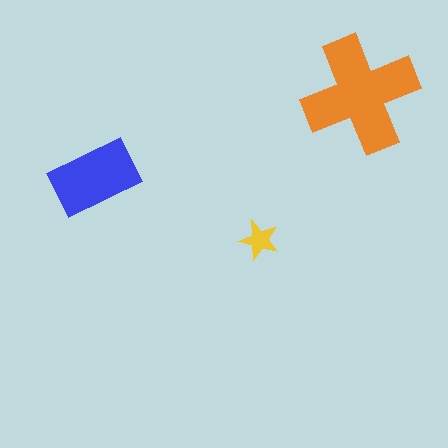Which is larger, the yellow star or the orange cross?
The orange cross.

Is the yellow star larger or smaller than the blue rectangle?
Smaller.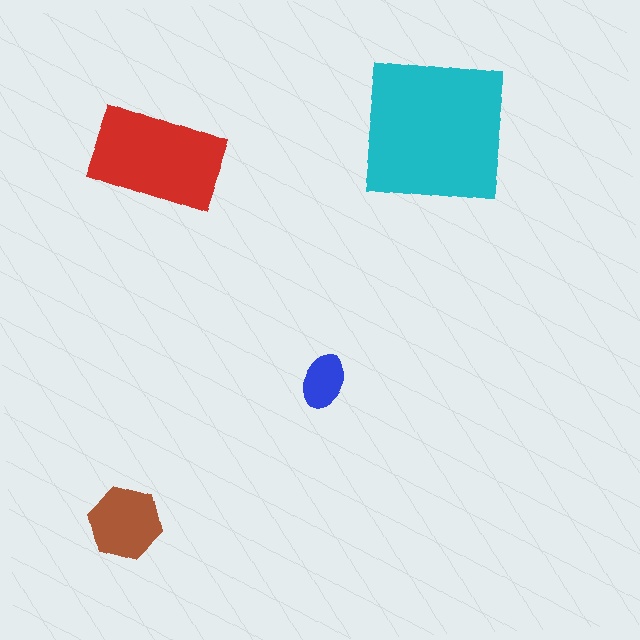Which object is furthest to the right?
The cyan square is rightmost.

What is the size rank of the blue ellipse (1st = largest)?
4th.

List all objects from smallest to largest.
The blue ellipse, the brown hexagon, the red rectangle, the cyan square.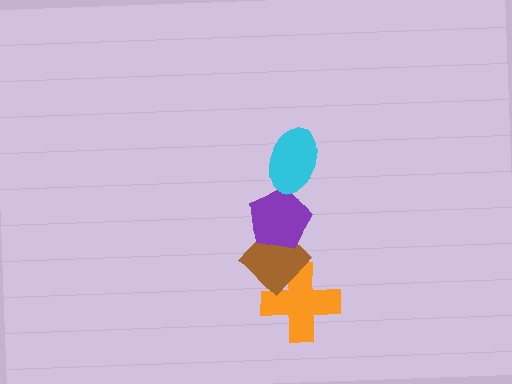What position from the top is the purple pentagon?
The purple pentagon is 2nd from the top.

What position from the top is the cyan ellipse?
The cyan ellipse is 1st from the top.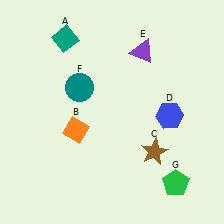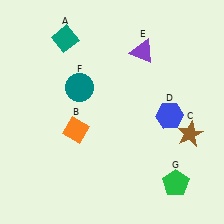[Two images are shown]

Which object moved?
The brown star (C) moved right.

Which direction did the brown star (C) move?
The brown star (C) moved right.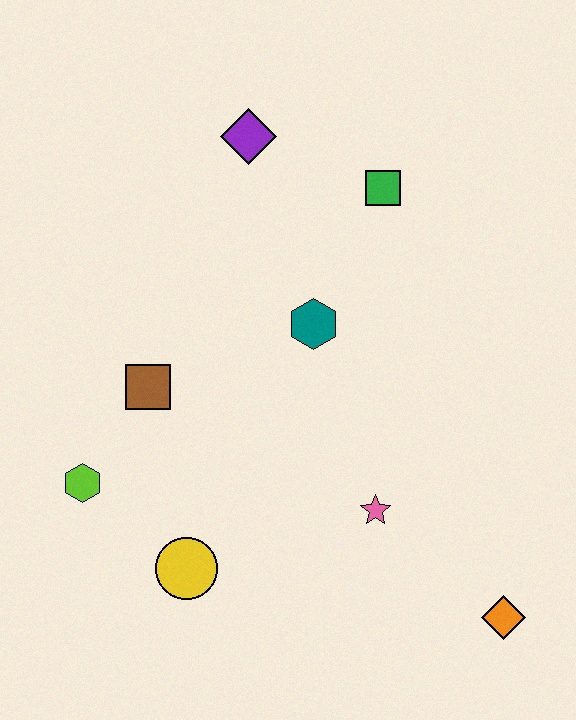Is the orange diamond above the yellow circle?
No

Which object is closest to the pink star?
The orange diamond is closest to the pink star.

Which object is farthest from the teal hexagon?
The orange diamond is farthest from the teal hexagon.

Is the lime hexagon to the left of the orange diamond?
Yes